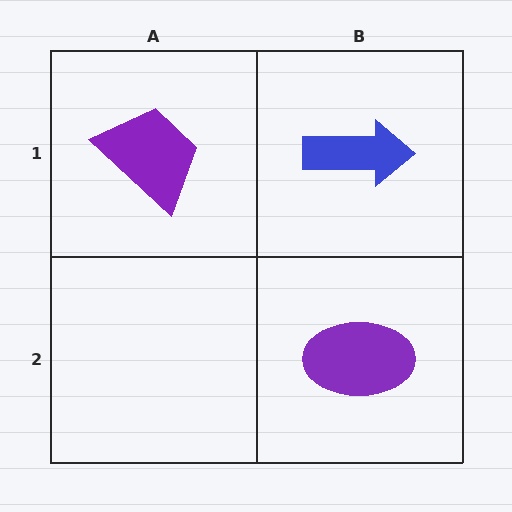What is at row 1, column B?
A blue arrow.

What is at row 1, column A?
A purple trapezoid.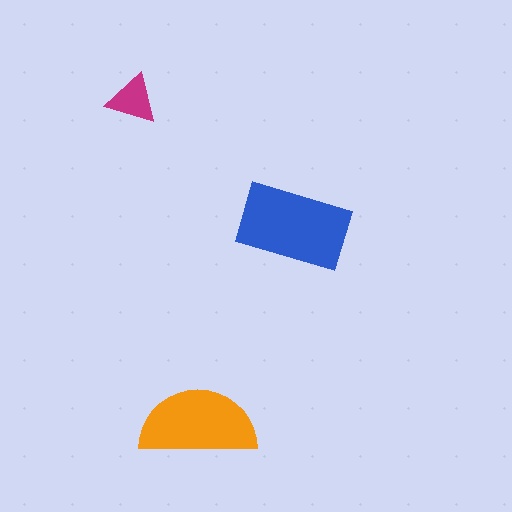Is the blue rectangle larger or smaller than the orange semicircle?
Larger.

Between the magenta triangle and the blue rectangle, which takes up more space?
The blue rectangle.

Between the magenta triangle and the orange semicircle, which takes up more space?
The orange semicircle.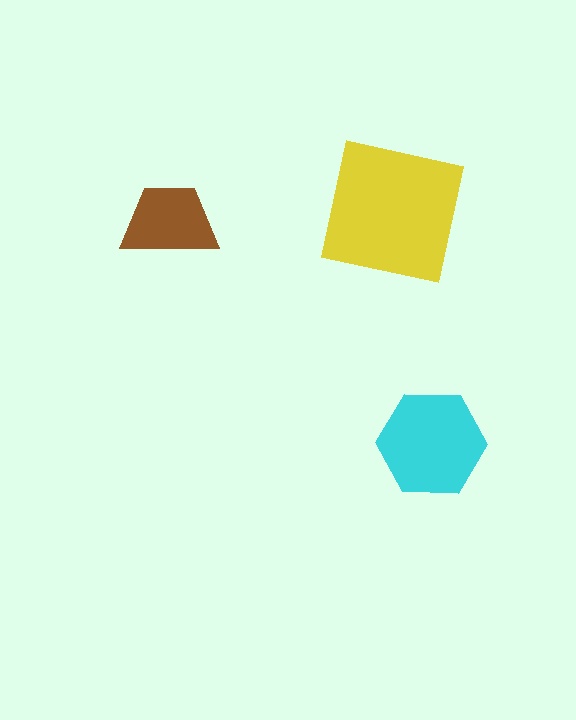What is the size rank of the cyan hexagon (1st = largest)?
2nd.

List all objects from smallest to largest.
The brown trapezoid, the cyan hexagon, the yellow square.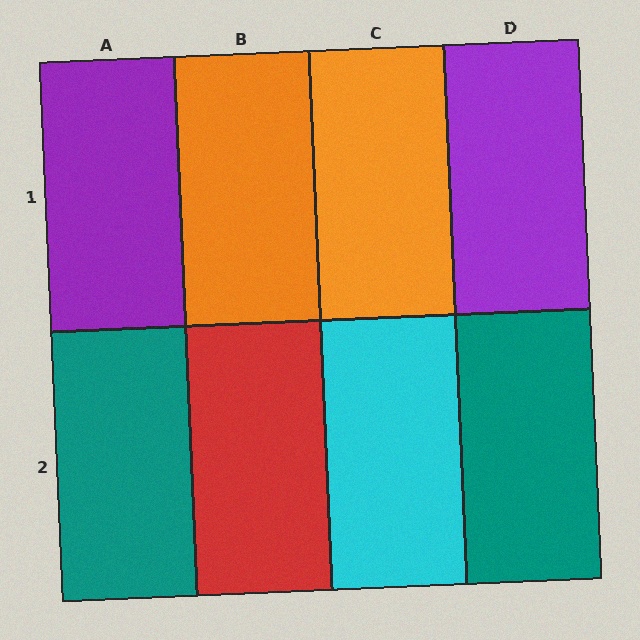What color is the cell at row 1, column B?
Orange.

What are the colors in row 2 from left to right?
Teal, red, cyan, teal.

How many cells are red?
1 cell is red.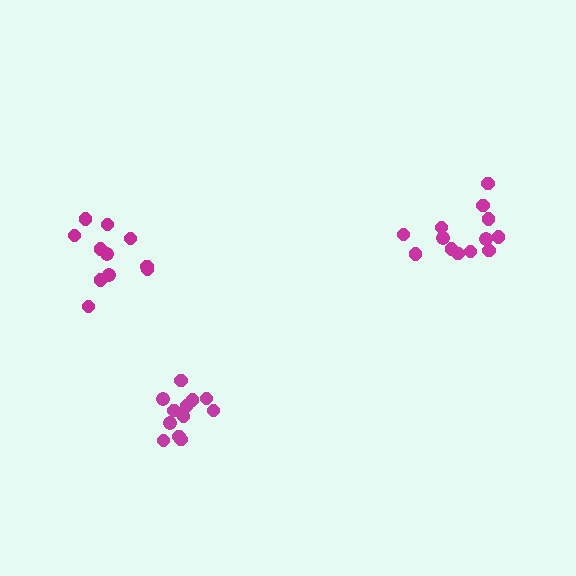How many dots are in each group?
Group 1: 13 dots, Group 2: 12 dots, Group 3: 11 dots (36 total).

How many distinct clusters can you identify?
There are 3 distinct clusters.